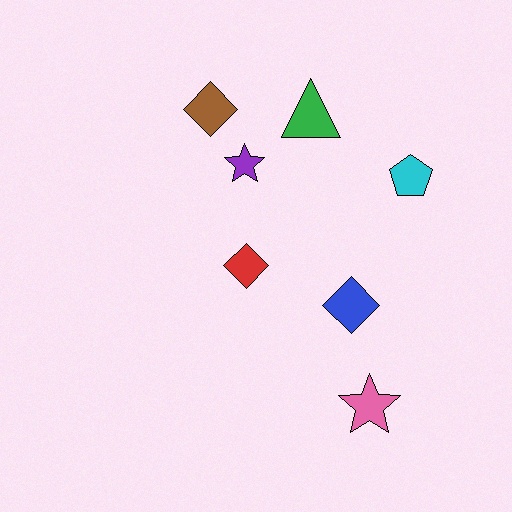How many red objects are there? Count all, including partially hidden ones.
There is 1 red object.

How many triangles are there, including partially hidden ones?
There is 1 triangle.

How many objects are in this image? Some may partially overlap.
There are 7 objects.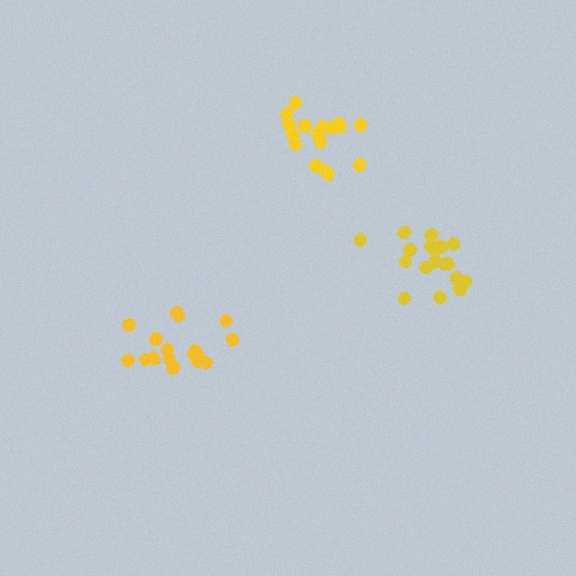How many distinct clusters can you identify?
There are 3 distinct clusters.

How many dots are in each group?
Group 1: 18 dots, Group 2: 17 dots, Group 3: 18 dots (53 total).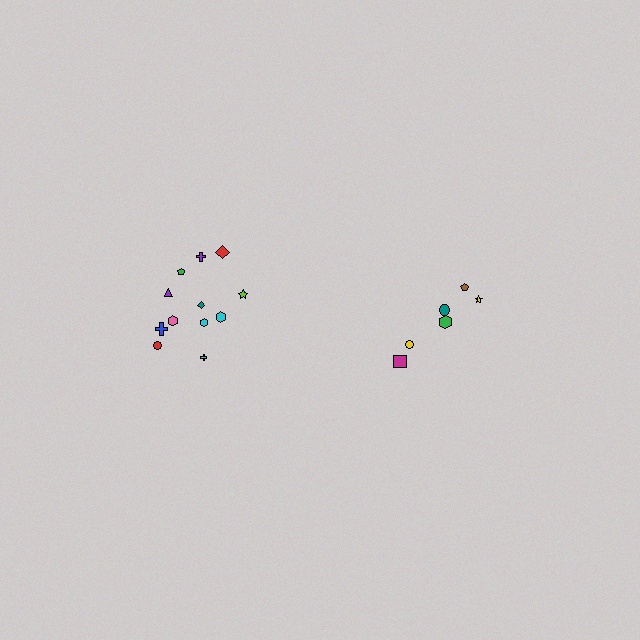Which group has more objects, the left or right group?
The left group.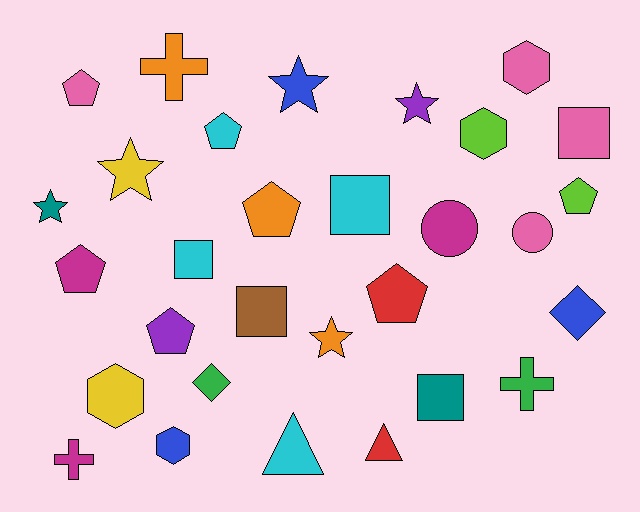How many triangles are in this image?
There are 2 triangles.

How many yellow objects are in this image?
There are 2 yellow objects.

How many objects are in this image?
There are 30 objects.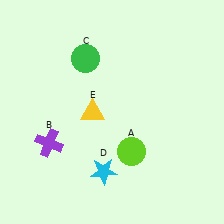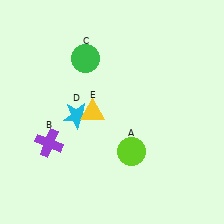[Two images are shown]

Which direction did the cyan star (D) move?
The cyan star (D) moved up.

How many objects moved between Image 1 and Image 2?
1 object moved between the two images.